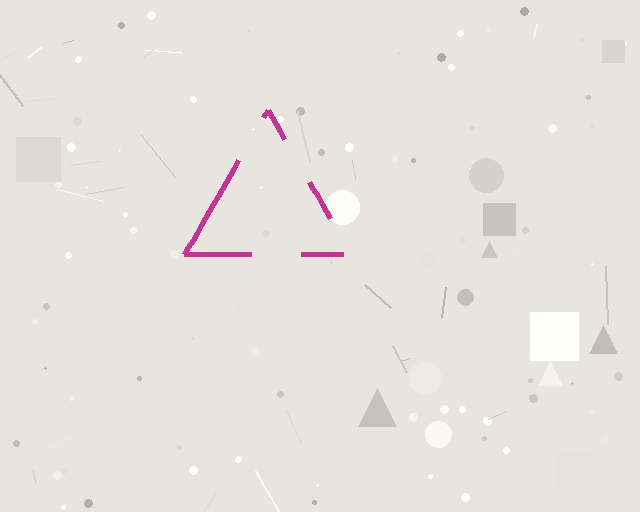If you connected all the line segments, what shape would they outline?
They would outline a triangle.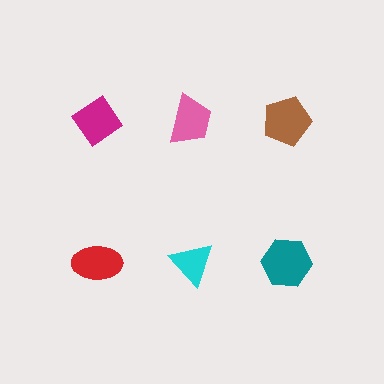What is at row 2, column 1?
A red ellipse.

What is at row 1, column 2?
A pink trapezoid.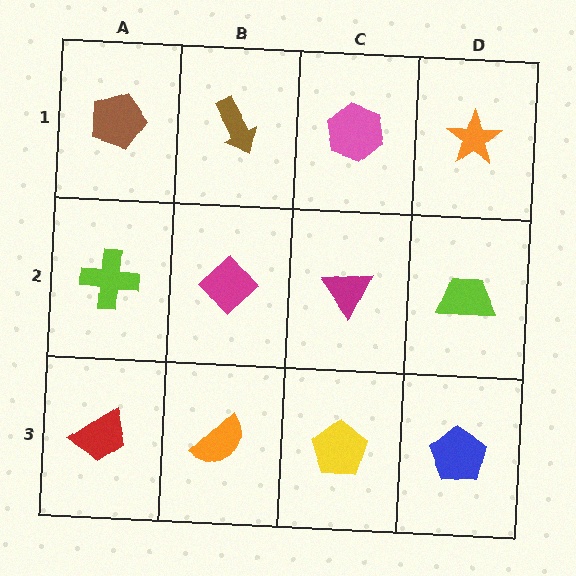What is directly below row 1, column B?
A magenta diamond.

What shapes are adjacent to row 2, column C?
A pink hexagon (row 1, column C), a yellow pentagon (row 3, column C), a magenta diamond (row 2, column B), a lime trapezoid (row 2, column D).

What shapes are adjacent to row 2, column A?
A brown pentagon (row 1, column A), a red trapezoid (row 3, column A), a magenta diamond (row 2, column B).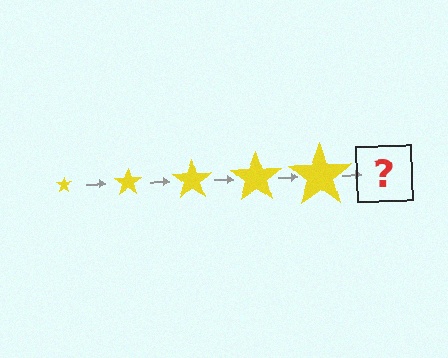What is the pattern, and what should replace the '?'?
The pattern is that the star gets progressively larger each step. The '?' should be a yellow star, larger than the previous one.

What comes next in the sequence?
The next element should be a yellow star, larger than the previous one.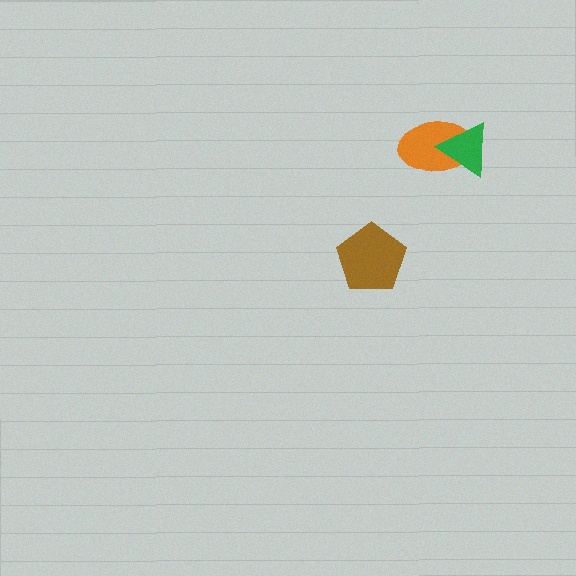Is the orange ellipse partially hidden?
Yes, it is partially covered by another shape.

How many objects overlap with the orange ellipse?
1 object overlaps with the orange ellipse.